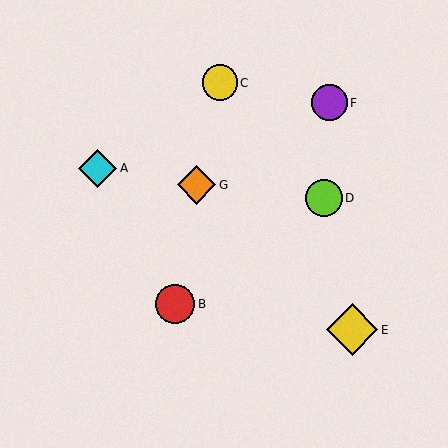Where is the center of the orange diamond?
The center of the orange diamond is at (197, 185).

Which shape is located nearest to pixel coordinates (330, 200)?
The lime circle (labeled D) at (324, 198) is nearest to that location.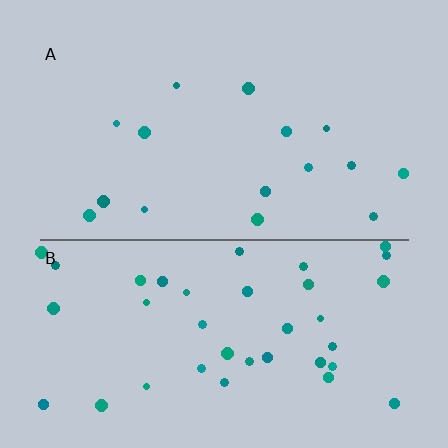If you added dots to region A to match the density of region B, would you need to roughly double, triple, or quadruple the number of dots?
Approximately double.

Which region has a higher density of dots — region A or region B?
B (the bottom).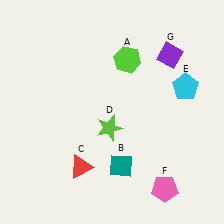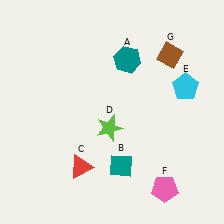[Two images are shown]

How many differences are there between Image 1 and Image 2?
There are 2 differences between the two images.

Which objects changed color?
A changed from lime to teal. G changed from purple to brown.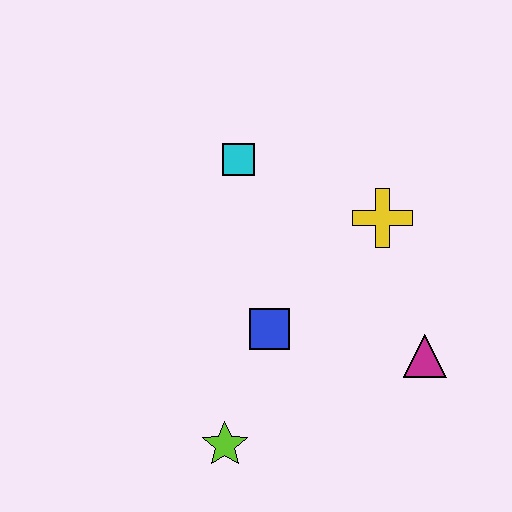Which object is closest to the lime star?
The blue square is closest to the lime star.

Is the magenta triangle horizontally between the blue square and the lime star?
No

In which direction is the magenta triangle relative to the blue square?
The magenta triangle is to the right of the blue square.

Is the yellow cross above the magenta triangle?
Yes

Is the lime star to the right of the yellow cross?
No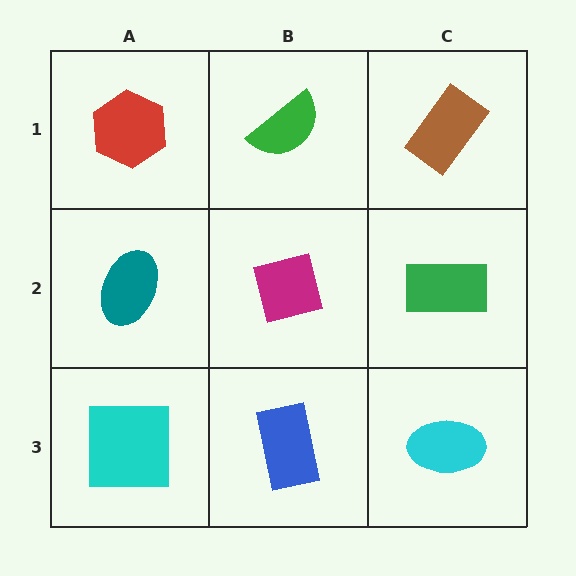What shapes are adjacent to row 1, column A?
A teal ellipse (row 2, column A), a green semicircle (row 1, column B).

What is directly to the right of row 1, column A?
A green semicircle.